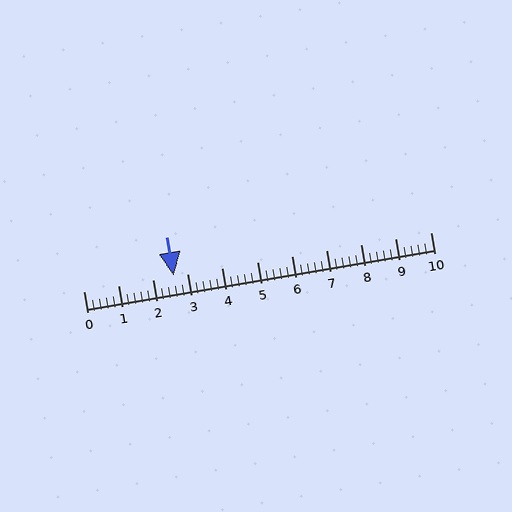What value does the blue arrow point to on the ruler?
The blue arrow points to approximately 2.6.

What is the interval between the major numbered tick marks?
The major tick marks are spaced 1 units apart.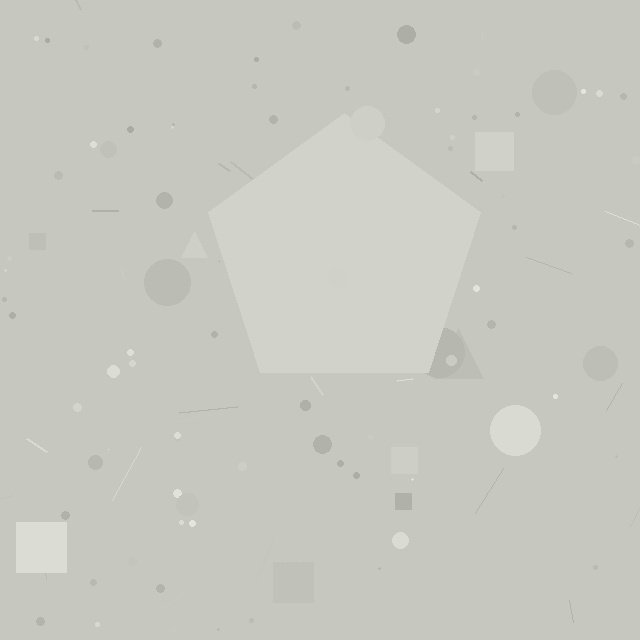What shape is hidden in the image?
A pentagon is hidden in the image.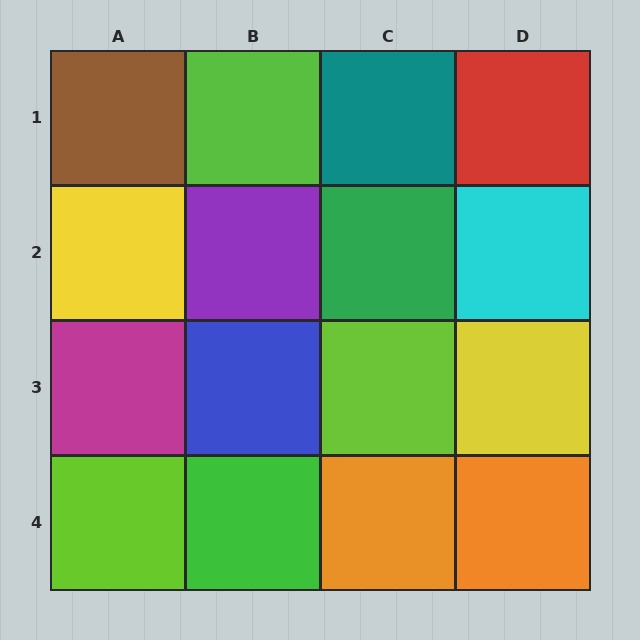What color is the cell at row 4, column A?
Lime.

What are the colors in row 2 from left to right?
Yellow, purple, green, cyan.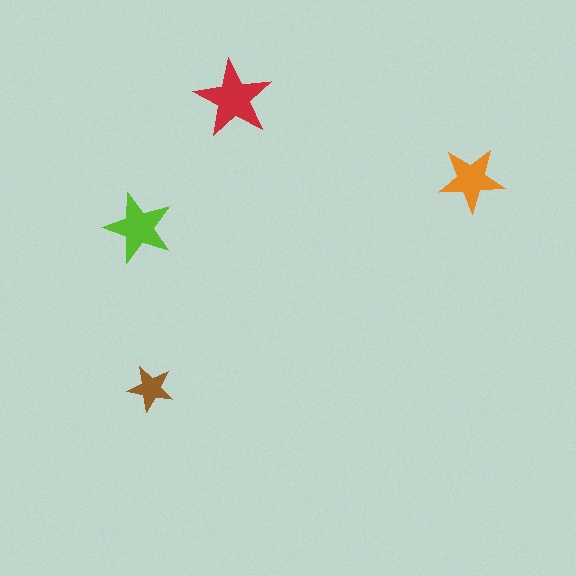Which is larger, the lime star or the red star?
The red one.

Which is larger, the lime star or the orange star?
The lime one.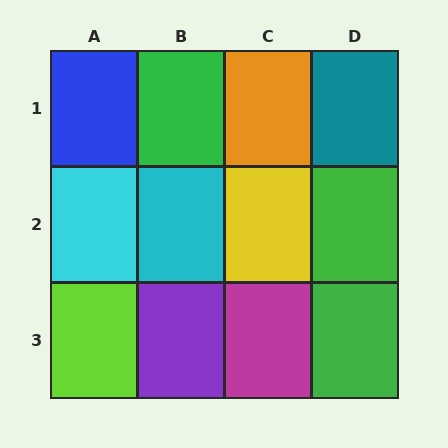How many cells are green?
3 cells are green.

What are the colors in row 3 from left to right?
Lime, purple, magenta, green.